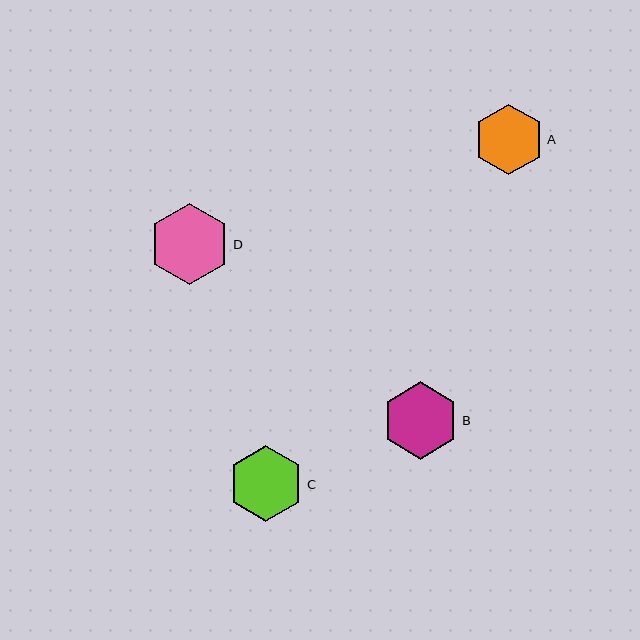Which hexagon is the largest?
Hexagon D is the largest with a size of approximately 81 pixels.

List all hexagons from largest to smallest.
From largest to smallest: D, B, C, A.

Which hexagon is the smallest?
Hexagon A is the smallest with a size of approximately 71 pixels.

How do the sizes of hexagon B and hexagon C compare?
Hexagon B and hexagon C are approximately the same size.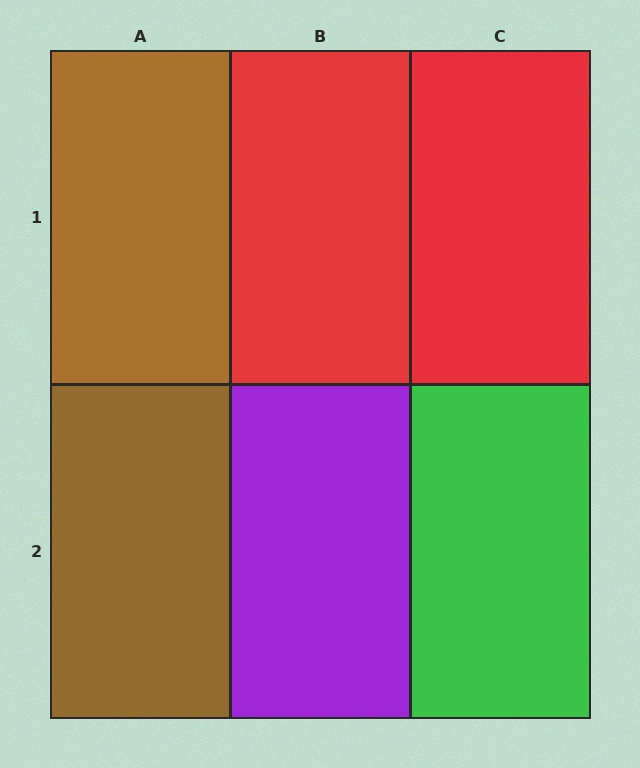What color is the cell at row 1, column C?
Red.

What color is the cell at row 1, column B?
Red.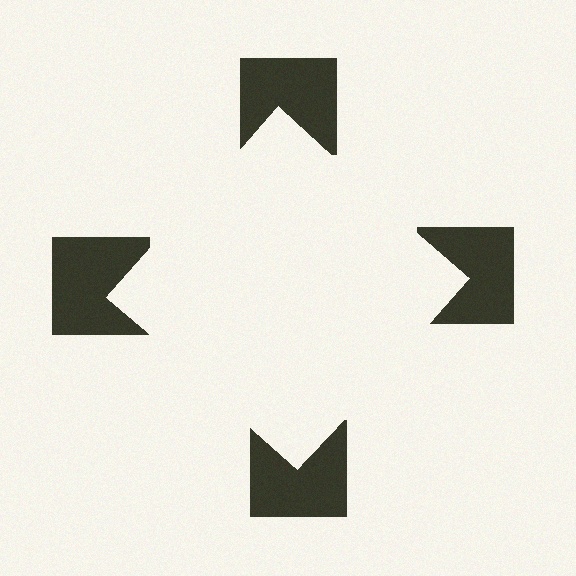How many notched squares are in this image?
There are 4 — one at each vertex of the illusory square.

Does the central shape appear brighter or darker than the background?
It typically appears slightly brighter than the background, even though no actual brightness change is drawn.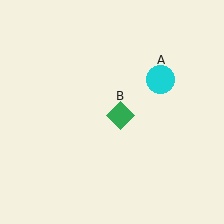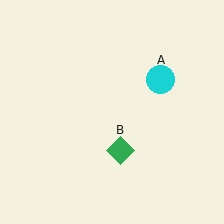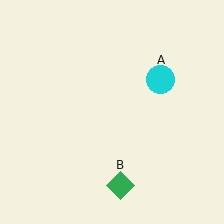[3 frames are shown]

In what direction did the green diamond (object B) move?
The green diamond (object B) moved down.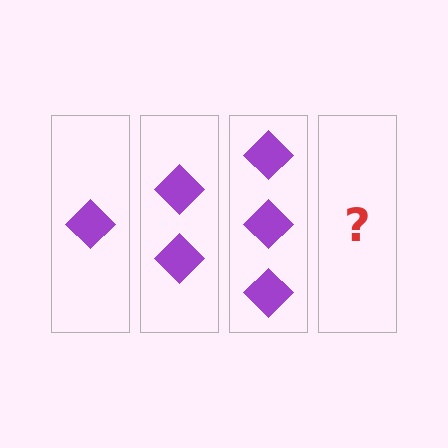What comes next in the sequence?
The next element should be 4 diamonds.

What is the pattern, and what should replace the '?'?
The pattern is that each step adds one more diamond. The '?' should be 4 diamonds.